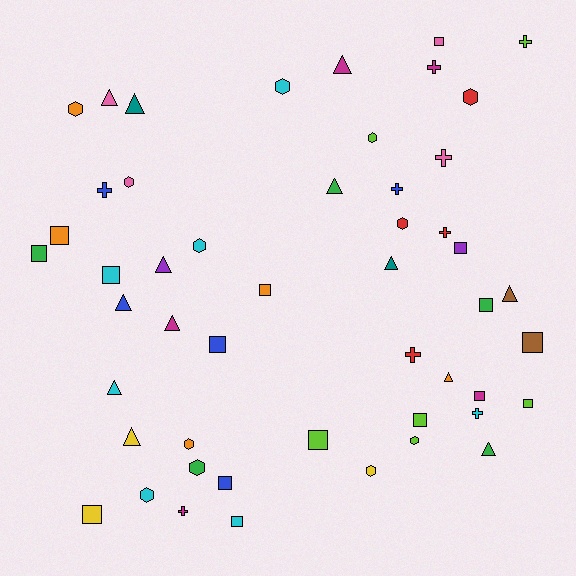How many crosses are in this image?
There are 9 crosses.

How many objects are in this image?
There are 50 objects.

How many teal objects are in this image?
There are 2 teal objects.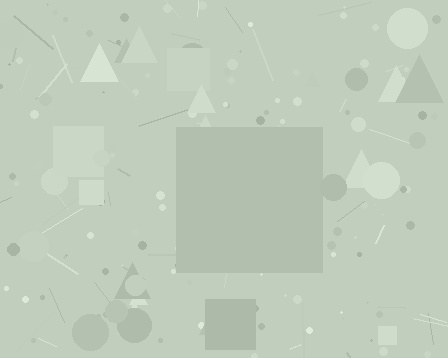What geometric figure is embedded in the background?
A square is embedded in the background.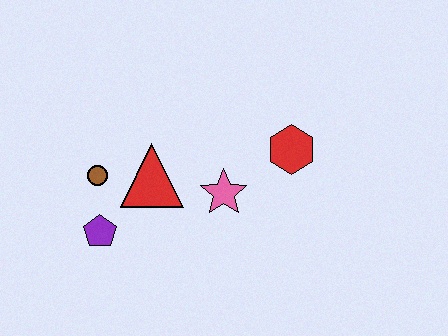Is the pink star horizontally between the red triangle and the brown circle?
No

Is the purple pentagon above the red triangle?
No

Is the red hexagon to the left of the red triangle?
No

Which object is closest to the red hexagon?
The pink star is closest to the red hexagon.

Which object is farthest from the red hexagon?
The purple pentagon is farthest from the red hexagon.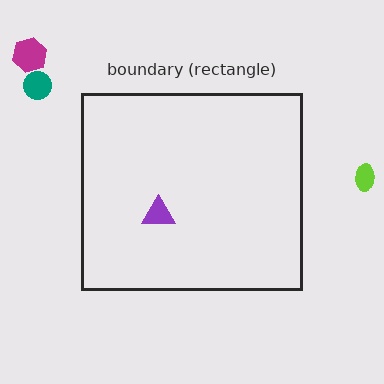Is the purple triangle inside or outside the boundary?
Inside.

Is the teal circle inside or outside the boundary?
Outside.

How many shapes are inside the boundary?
1 inside, 3 outside.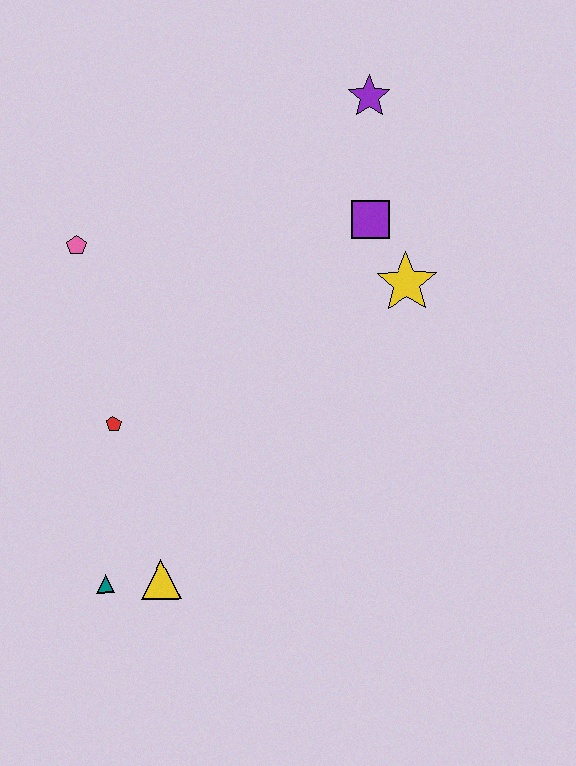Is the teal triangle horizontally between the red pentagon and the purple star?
No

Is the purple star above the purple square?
Yes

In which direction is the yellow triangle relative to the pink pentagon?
The yellow triangle is below the pink pentagon.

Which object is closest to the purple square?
The yellow star is closest to the purple square.